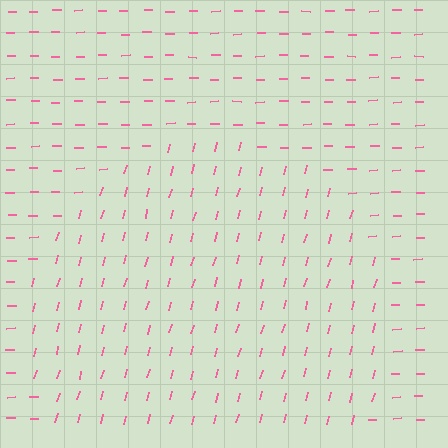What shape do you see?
I see a circle.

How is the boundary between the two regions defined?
The boundary is defined purely by a change in line orientation (approximately 74 degrees difference). All lines are the same color and thickness.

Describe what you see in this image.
The image is filled with small pink line segments. A circle region in the image has lines oriented differently from the surrounding lines, creating a visible texture boundary.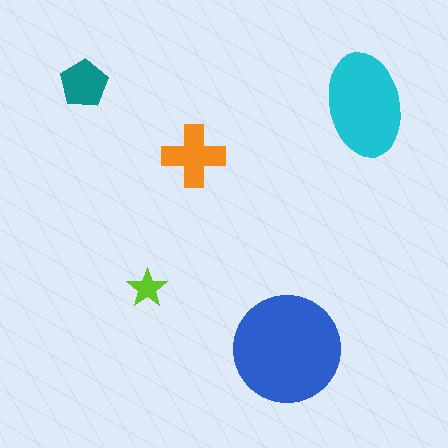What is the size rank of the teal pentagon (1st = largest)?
4th.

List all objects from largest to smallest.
The blue circle, the cyan ellipse, the orange cross, the teal pentagon, the lime star.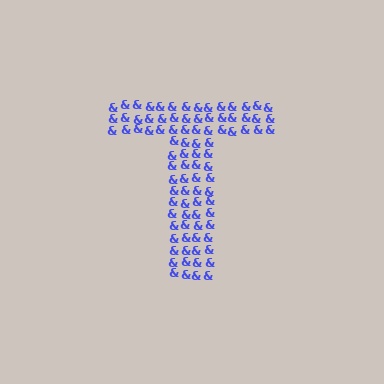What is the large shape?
The large shape is the letter T.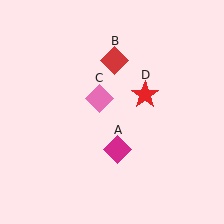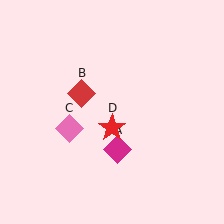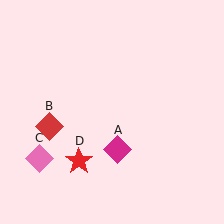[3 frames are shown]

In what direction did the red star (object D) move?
The red star (object D) moved down and to the left.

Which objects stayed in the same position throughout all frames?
Magenta diamond (object A) remained stationary.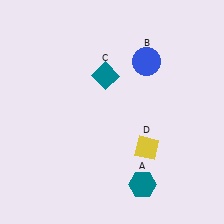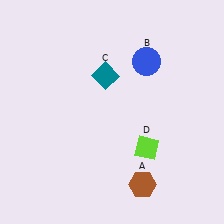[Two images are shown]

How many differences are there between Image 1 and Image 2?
There are 2 differences between the two images.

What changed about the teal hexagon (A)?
In Image 1, A is teal. In Image 2, it changed to brown.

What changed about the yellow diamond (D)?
In Image 1, D is yellow. In Image 2, it changed to lime.